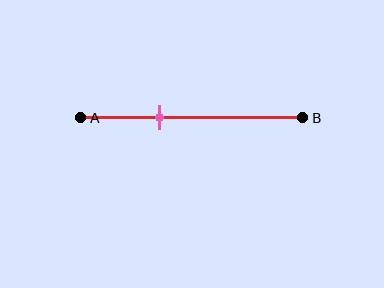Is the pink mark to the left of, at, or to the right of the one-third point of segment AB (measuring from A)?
The pink mark is approximately at the one-third point of segment AB.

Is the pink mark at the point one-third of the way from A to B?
Yes, the mark is approximately at the one-third point.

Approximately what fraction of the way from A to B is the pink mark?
The pink mark is approximately 35% of the way from A to B.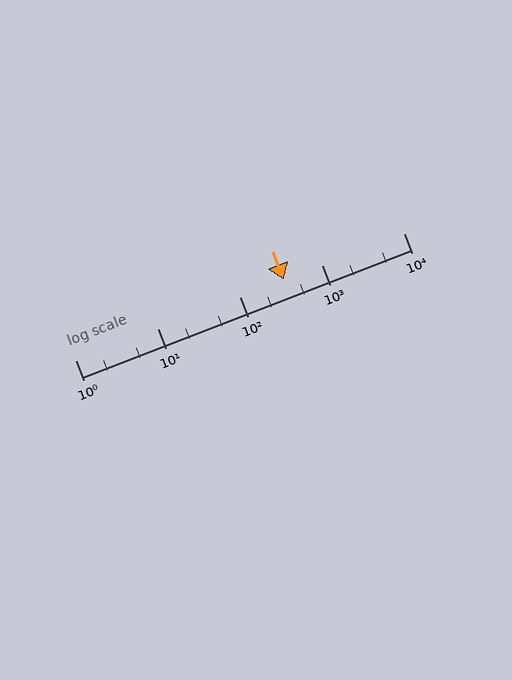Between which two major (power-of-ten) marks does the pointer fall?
The pointer is between 100 and 1000.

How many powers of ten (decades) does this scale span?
The scale spans 4 decades, from 1 to 10000.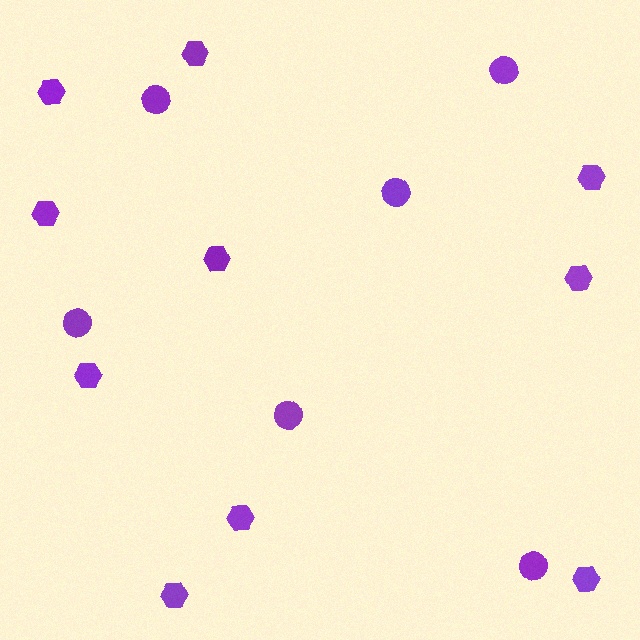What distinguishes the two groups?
There are 2 groups: one group of circles (6) and one group of hexagons (10).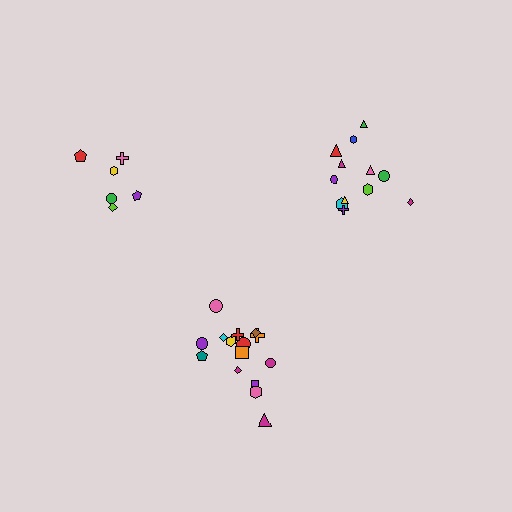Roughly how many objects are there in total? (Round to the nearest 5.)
Roughly 35 objects in total.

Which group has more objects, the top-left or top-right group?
The top-right group.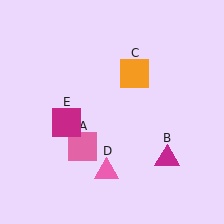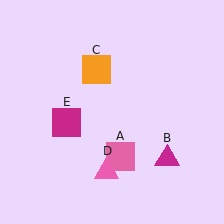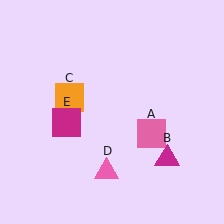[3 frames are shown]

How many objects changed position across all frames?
2 objects changed position: pink square (object A), orange square (object C).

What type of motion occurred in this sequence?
The pink square (object A), orange square (object C) rotated counterclockwise around the center of the scene.